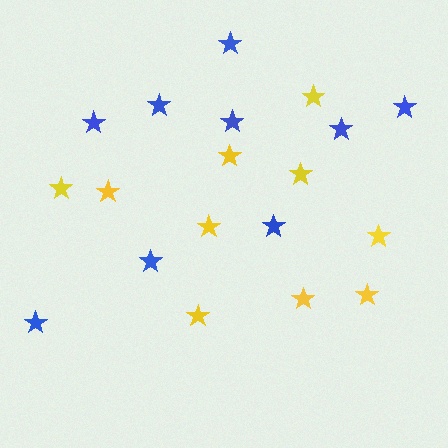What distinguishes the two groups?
There are 2 groups: one group of yellow stars (10) and one group of blue stars (9).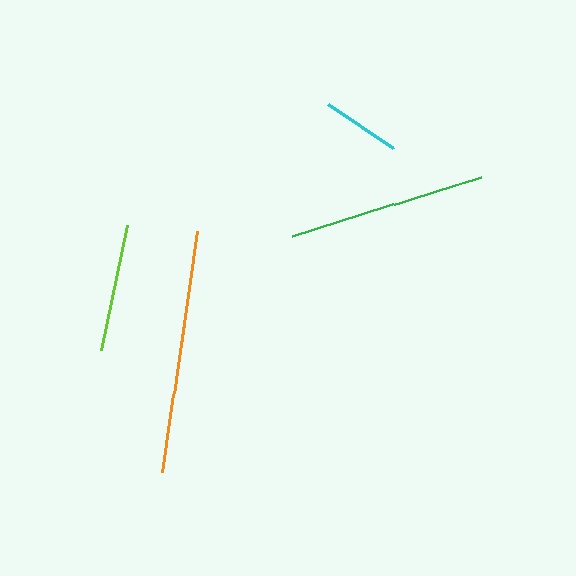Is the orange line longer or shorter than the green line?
The orange line is longer than the green line.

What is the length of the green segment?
The green segment is approximately 196 pixels long.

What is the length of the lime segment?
The lime segment is approximately 128 pixels long.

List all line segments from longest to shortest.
From longest to shortest: orange, green, lime, cyan.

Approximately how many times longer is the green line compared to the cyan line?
The green line is approximately 2.5 times the length of the cyan line.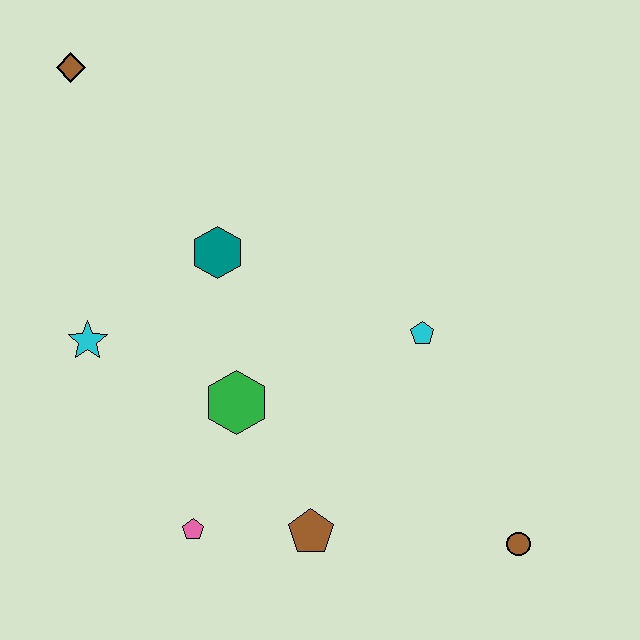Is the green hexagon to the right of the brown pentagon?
No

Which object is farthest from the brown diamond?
The brown circle is farthest from the brown diamond.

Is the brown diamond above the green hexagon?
Yes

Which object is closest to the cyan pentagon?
The green hexagon is closest to the cyan pentagon.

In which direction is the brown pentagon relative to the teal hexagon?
The brown pentagon is below the teal hexagon.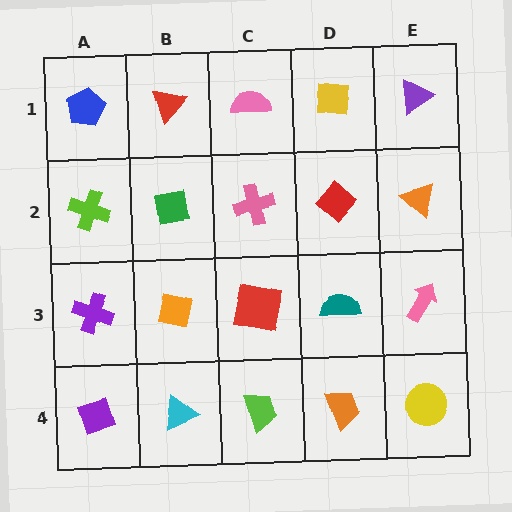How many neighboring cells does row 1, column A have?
2.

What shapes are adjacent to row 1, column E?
An orange triangle (row 2, column E), a yellow square (row 1, column D).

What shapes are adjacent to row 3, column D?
A red diamond (row 2, column D), an orange trapezoid (row 4, column D), a red square (row 3, column C), a pink arrow (row 3, column E).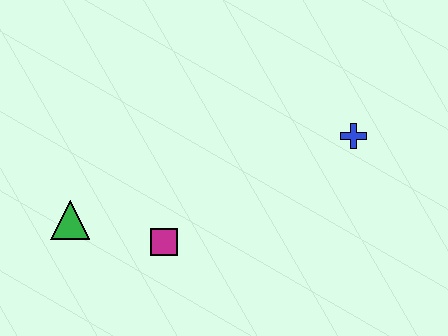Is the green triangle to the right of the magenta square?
No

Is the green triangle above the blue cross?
No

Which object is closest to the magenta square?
The green triangle is closest to the magenta square.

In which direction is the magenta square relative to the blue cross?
The magenta square is to the left of the blue cross.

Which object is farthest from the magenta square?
The blue cross is farthest from the magenta square.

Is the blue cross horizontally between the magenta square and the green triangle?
No